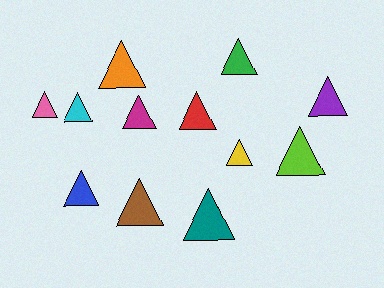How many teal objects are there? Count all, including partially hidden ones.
There is 1 teal object.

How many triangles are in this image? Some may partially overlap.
There are 12 triangles.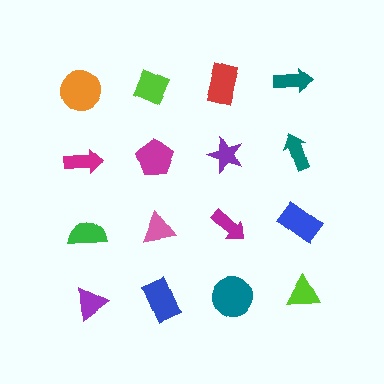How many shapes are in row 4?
4 shapes.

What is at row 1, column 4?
A teal arrow.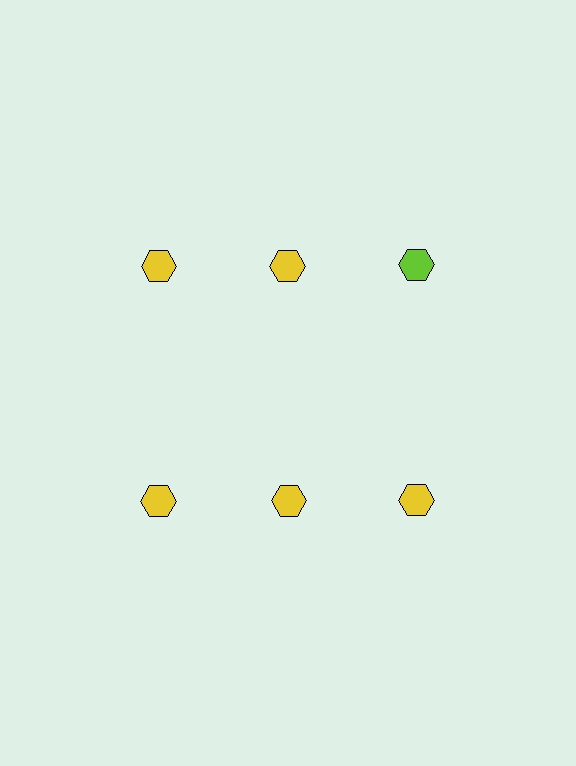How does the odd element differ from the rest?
It has a different color: lime instead of yellow.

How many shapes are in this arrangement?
There are 6 shapes arranged in a grid pattern.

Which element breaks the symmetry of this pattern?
The lime hexagon in the top row, center column breaks the symmetry. All other shapes are yellow hexagons.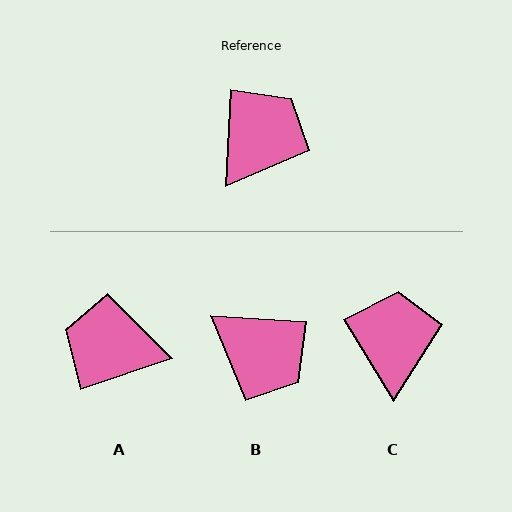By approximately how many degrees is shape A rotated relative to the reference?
Approximately 112 degrees counter-clockwise.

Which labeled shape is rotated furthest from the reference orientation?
A, about 112 degrees away.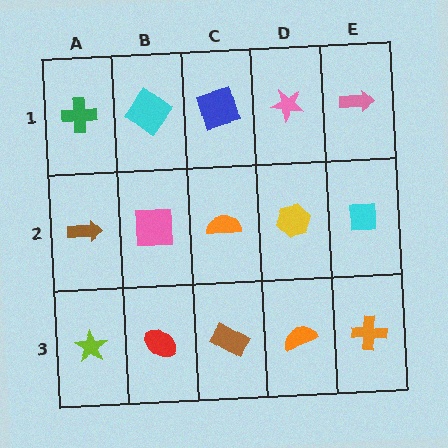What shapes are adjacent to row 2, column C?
A blue square (row 1, column C), a brown rectangle (row 3, column C), a pink square (row 2, column B), a yellow hexagon (row 2, column D).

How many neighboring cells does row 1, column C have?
3.